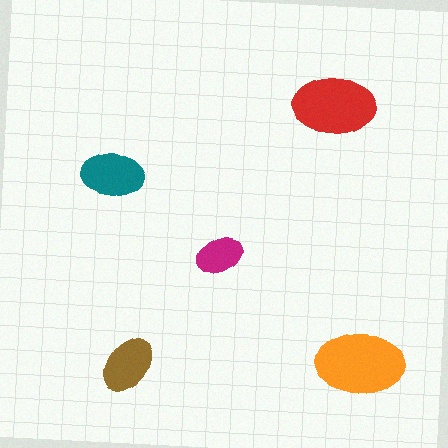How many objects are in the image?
There are 5 objects in the image.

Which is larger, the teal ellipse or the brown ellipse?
The teal one.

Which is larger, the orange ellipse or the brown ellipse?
The orange one.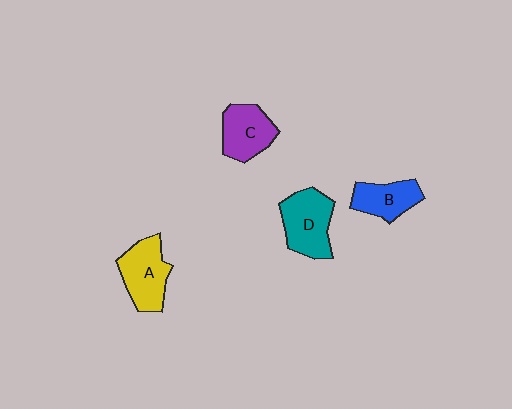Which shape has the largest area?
Shape D (teal).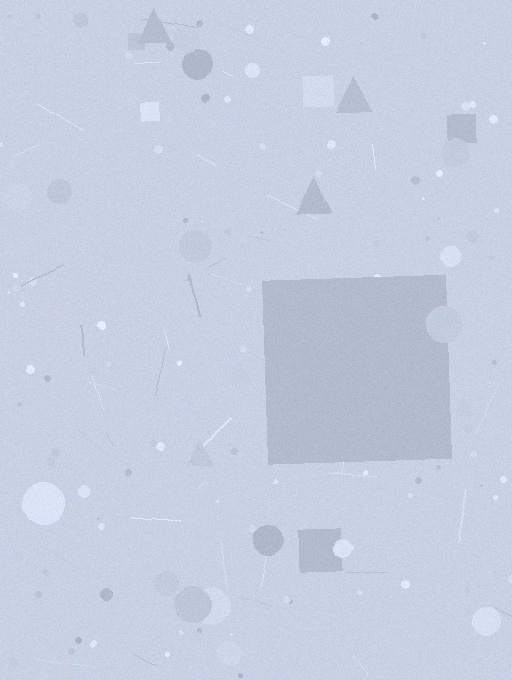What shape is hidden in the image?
A square is hidden in the image.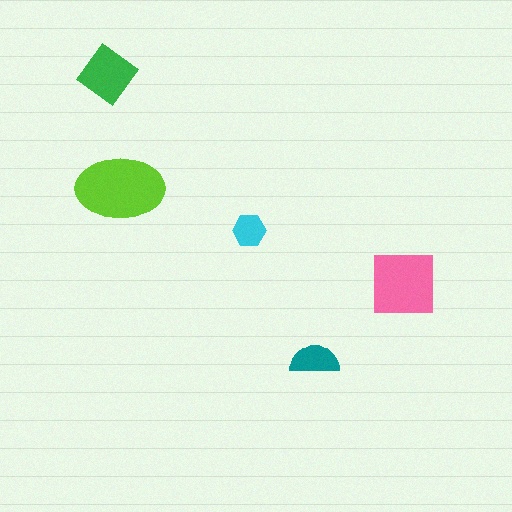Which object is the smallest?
The cyan hexagon.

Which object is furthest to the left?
The green diamond is leftmost.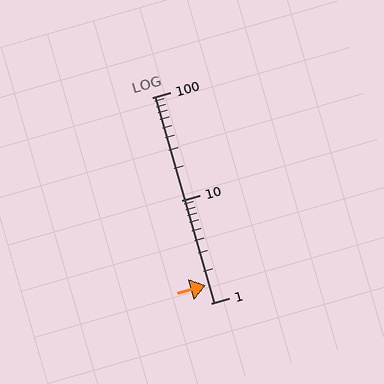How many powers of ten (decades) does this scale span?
The scale spans 2 decades, from 1 to 100.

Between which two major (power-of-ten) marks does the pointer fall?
The pointer is between 1 and 10.